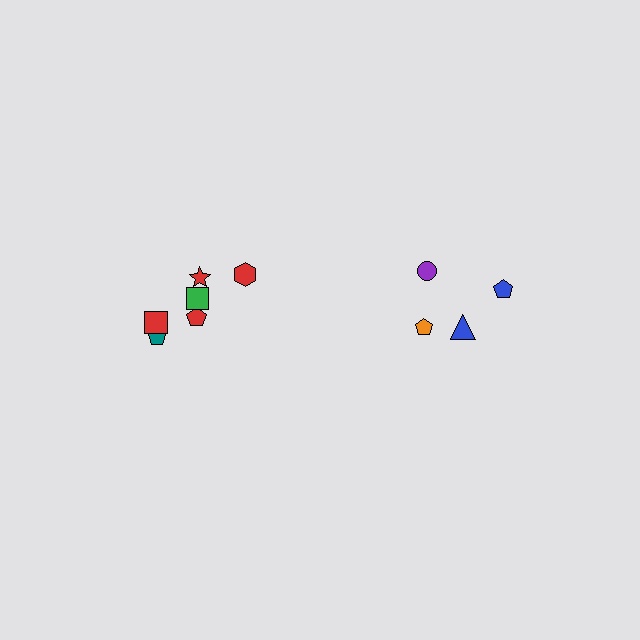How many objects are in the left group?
There are 6 objects.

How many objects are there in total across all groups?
There are 10 objects.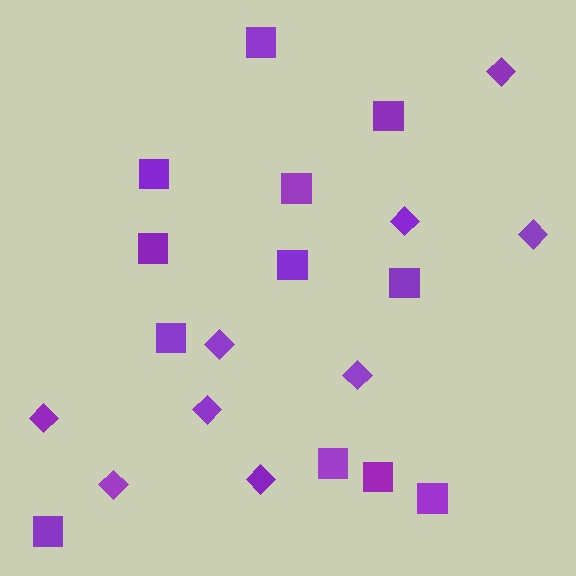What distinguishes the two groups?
There are 2 groups: one group of diamonds (9) and one group of squares (12).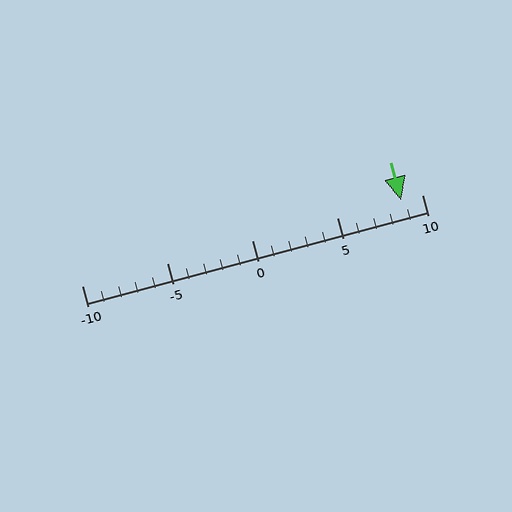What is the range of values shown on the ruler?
The ruler shows values from -10 to 10.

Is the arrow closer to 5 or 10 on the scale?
The arrow is closer to 10.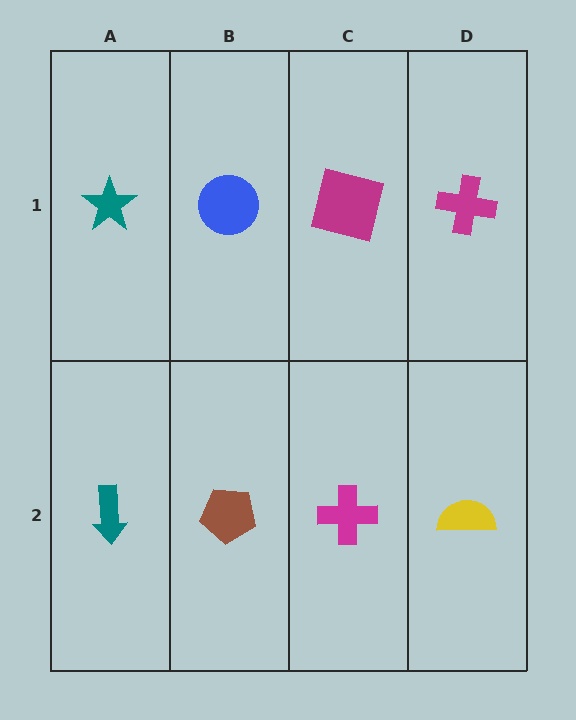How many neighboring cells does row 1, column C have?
3.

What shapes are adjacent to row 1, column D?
A yellow semicircle (row 2, column D), a magenta square (row 1, column C).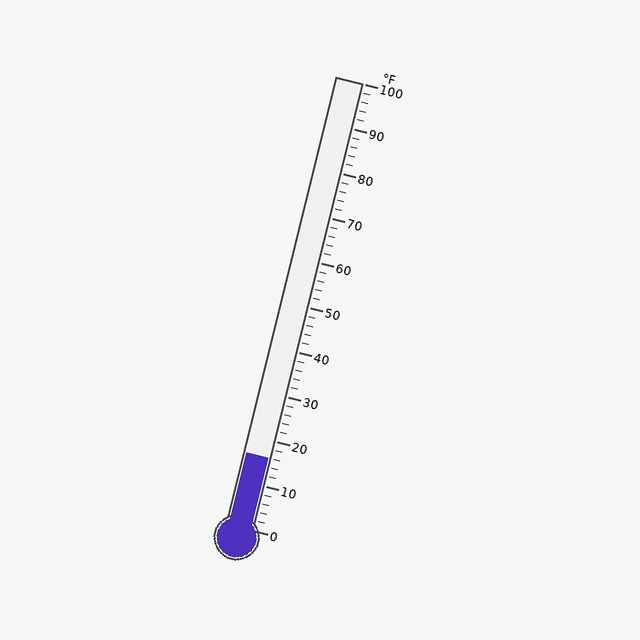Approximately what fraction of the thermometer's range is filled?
The thermometer is filled to approximately 15% of its range.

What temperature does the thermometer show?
The thermometer shows approximately 16°F.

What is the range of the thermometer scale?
The thermometer scale ranges from 0°F to 100°F.